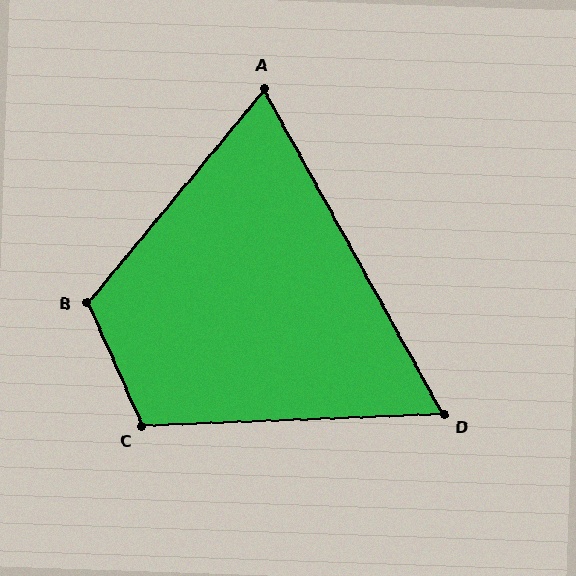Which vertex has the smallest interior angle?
D, at approximately 63 degrees.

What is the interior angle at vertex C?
Approximately 112 degrees (obtuse).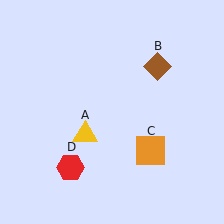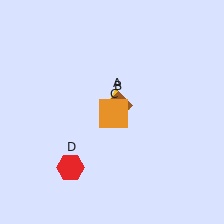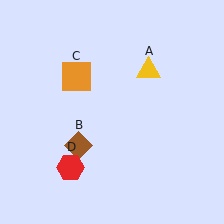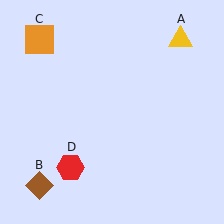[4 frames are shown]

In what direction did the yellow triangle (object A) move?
The yellow triangle (object A) moved up and to the right.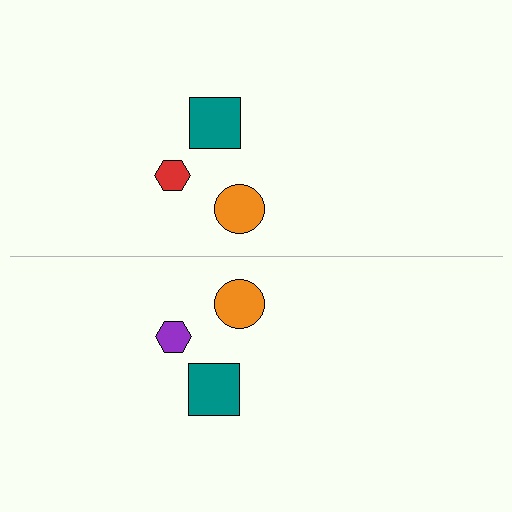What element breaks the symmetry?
The purple hexagon on the bottom side breaks the symmetry — its mirror counterpart is red.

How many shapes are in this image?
There are 6 shapes in this image.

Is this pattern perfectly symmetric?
No, the pattern is not perfectly symmetric. The purple hexagon on the bottom side breaks the symmetry — its mirror counterpart is red.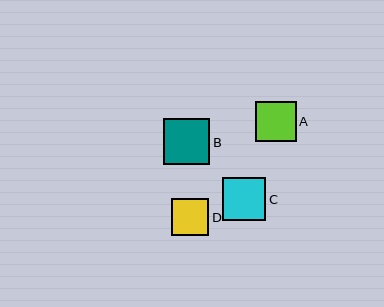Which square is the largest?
Square B is the largest with a size of approximately 46 pixels.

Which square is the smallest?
Square D is the smallest with a size of approximately 38 pixels.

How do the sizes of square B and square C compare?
Square B and square C are approximately the same size.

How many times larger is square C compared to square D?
Square C is approximately 1.2 times the size of square D.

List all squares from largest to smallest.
From largest to smallest: B, C, A, D.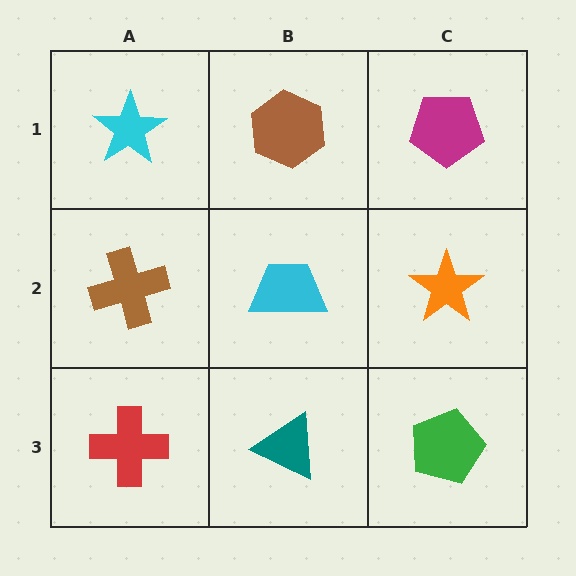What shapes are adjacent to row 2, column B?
A brown hexagon (row 1, column B), a teal triangle (row 3, column B), a brown cross (row 2, column A), an orange star (row 2, column C).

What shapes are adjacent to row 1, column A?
A brown cross (row 2, column A), a brown hexagon (row 1, column B).